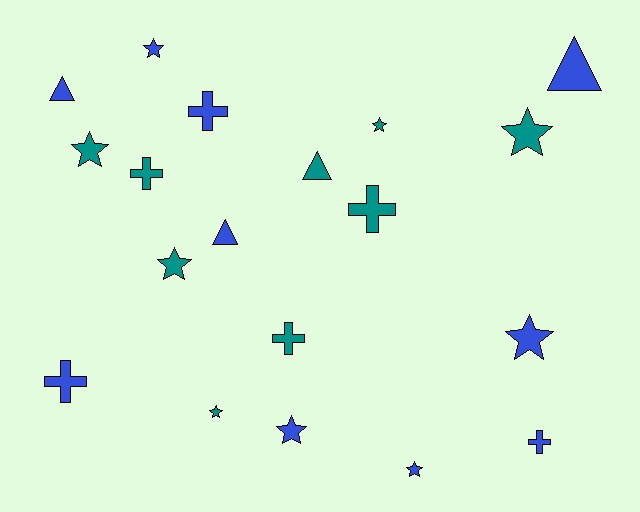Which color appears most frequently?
Blue, with 10 objects.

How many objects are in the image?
There are 19 objects.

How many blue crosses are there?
There are 3 blue crosses.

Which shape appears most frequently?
Star, with 9 objects.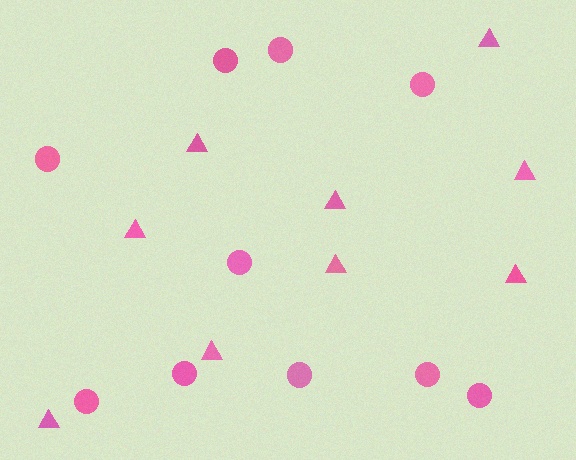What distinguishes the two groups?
There are 2 groups: one group of circles (10) and one group of triangles (9).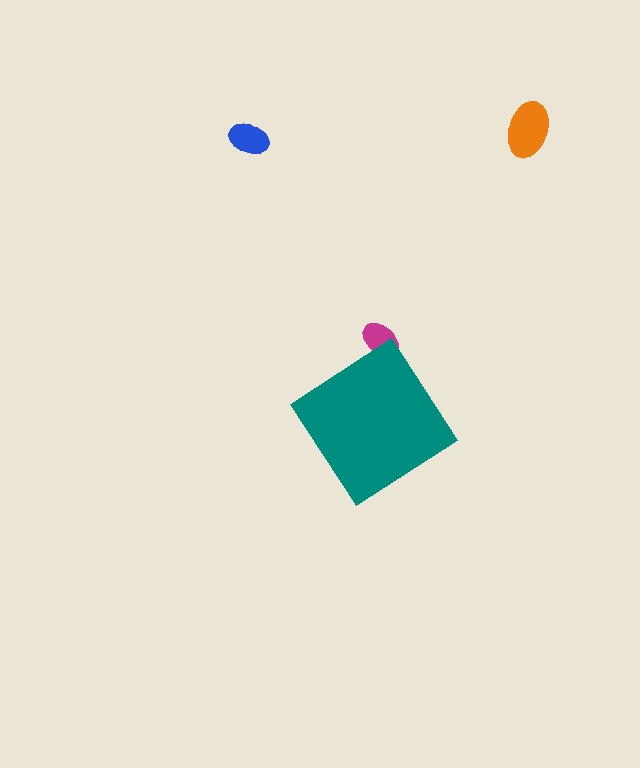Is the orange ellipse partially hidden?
No, the orange ellipse is fully visible.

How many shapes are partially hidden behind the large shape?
1 shape is partially hidden.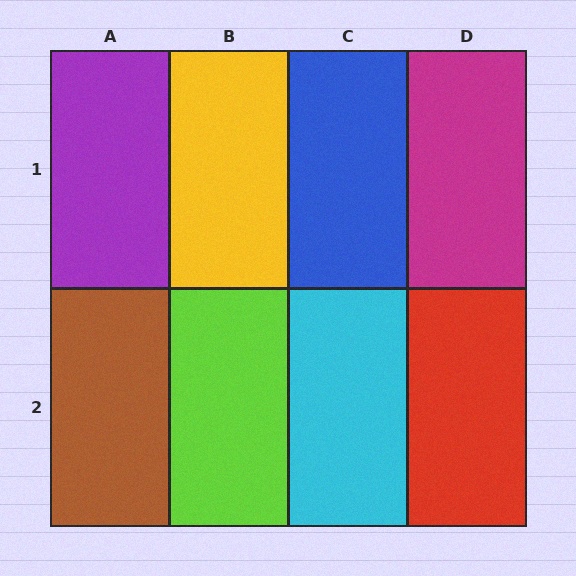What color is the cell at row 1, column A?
Purple.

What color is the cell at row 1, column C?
Blue.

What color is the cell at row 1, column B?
Yellow.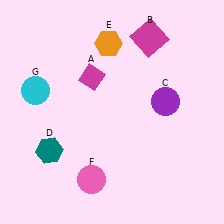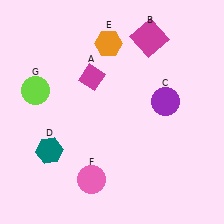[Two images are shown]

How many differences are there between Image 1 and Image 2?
There is 1 difference between the two images.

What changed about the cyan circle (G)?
In Image 1, G is cyan. In Image 2, it changed to lime.